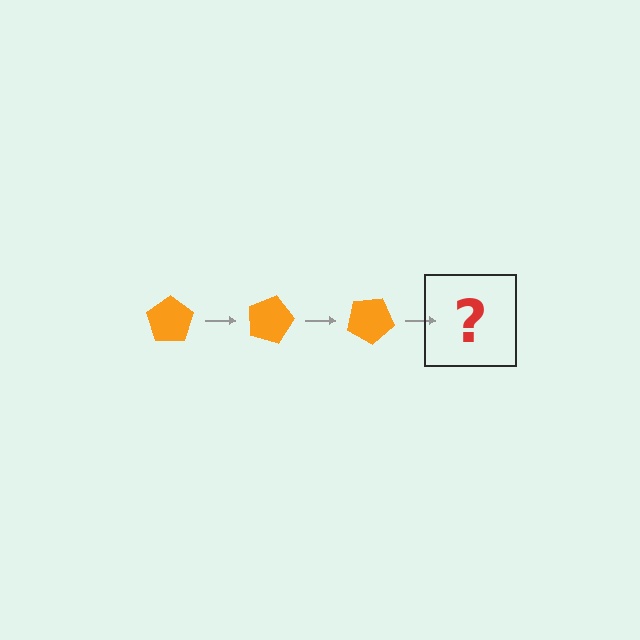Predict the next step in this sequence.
The next step is an orange pentagon rotated 45 degrees.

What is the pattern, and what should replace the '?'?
The pattern is that the pentagon rotates 15 degrees each step. The '?' should be an orange pentagon rotated 45 degrees.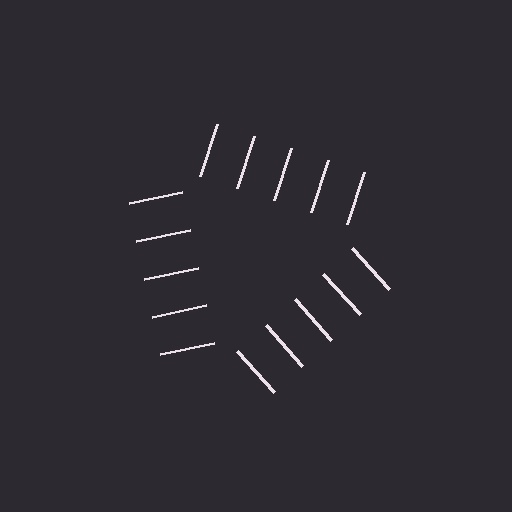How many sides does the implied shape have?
3 sides — the line-ends trace a triangle.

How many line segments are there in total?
15 — 5 along each of the 3 edges.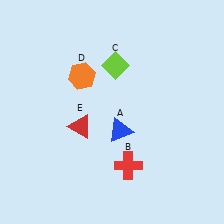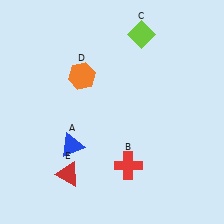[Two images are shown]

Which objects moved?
The objects that moved are: the blue triangle (A), the lime diamond (C), the red triangle (E).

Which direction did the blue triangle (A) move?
The blue triangle (A) moved left.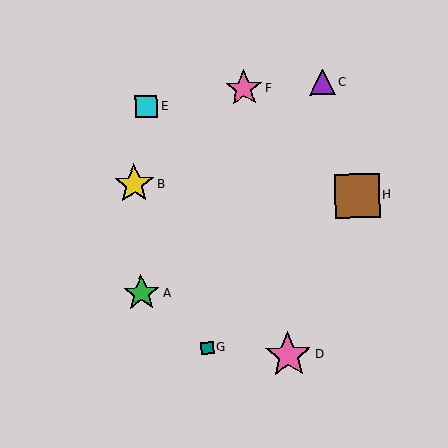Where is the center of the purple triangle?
The center of the purple triangle is at (323, 82).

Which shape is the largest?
The pink star (labeled D) is the largest.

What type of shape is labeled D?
Shape D is a pink star.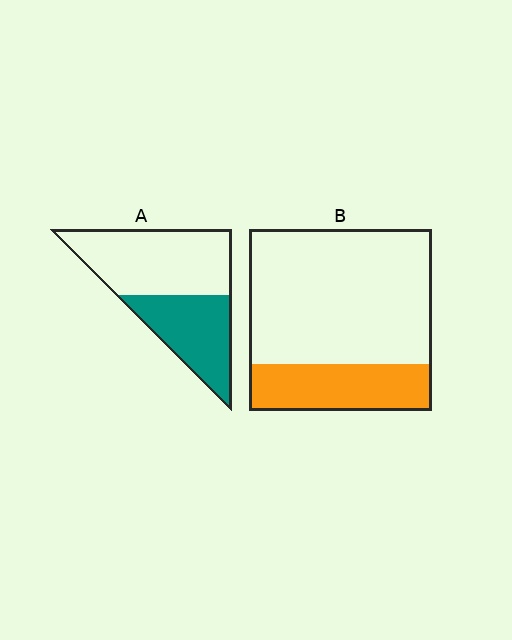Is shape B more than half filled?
No.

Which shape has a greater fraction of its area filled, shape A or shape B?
Shape A.